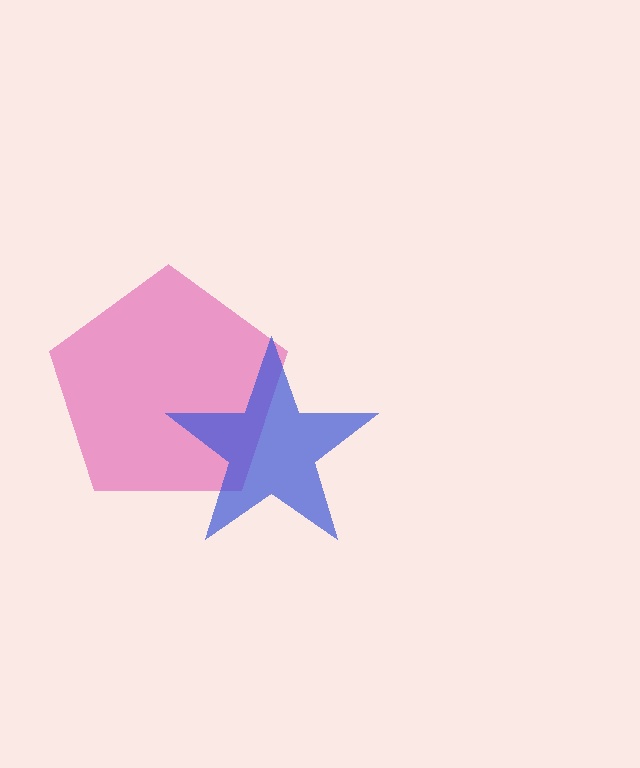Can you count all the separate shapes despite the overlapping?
Yes, there are 2 separate shapes.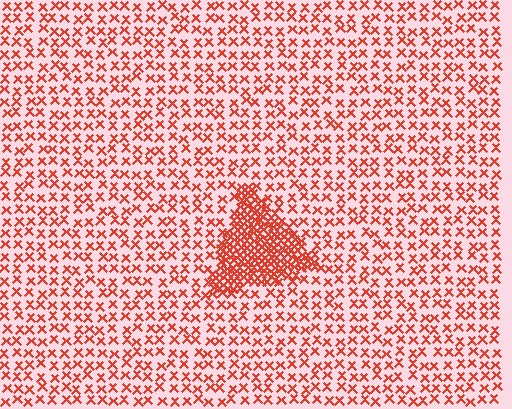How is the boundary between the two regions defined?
The boundary is defined by a change in element density (approximately 3.1x ratio). All elements are the same color, size, and shape.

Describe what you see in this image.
The image contains small red elements arranged at two different densities. A triangle-shaped region is visible where the elements are more densely packed than the surrounding area.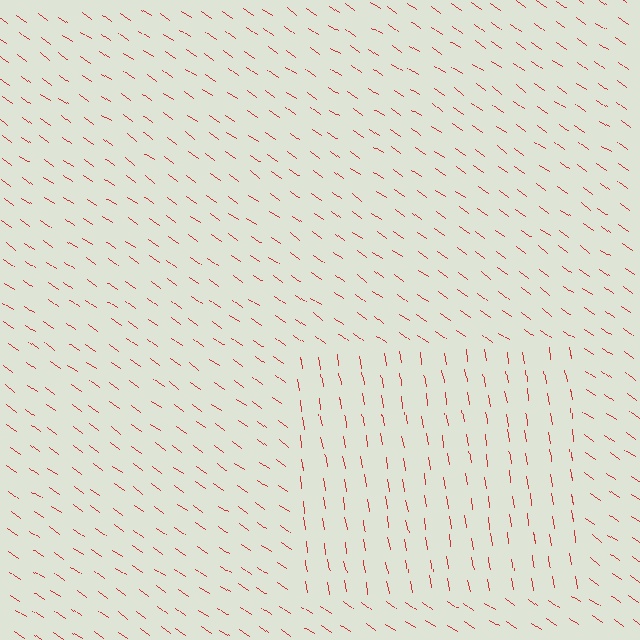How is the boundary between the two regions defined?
The boundary is defined purely by a change in line orientation (approximately 45 degrees difference). All lines are the same color and thickness.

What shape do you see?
I see a rectangle.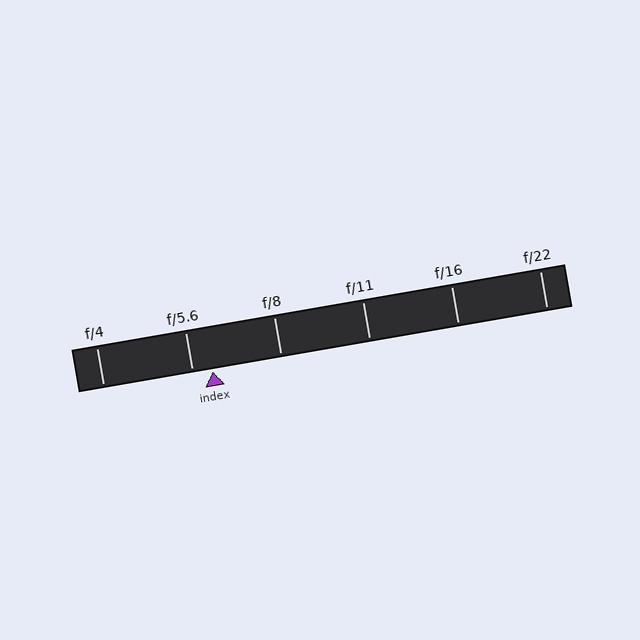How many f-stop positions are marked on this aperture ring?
There are 6 f-stop positions marked.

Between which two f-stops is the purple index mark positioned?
The index mark is between f/5.6 and f/8.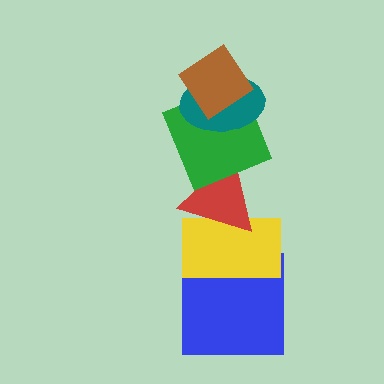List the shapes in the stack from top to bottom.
From top to bottom: the brown diamond, the teal ellipse, the green square, the red triangle, the yellow rectangle, the blue square.